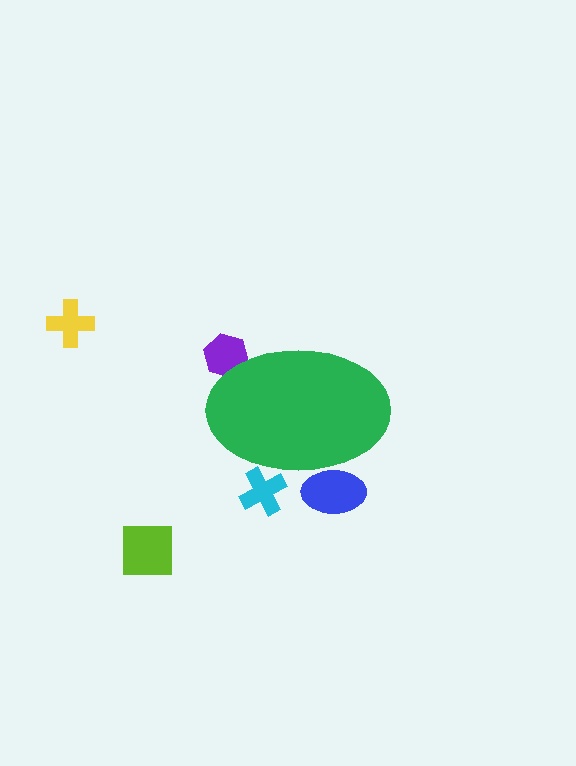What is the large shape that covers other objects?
A green ellipse.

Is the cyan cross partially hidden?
Yes, the cyan cross is partially hidden behind the green ellipse.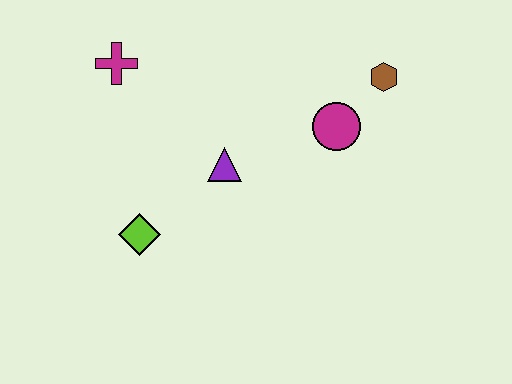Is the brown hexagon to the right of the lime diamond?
Yes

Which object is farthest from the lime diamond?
The brown hexagon is farthest from the lime diamond.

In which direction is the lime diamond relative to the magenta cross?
The lime diamond is below the magenta cross.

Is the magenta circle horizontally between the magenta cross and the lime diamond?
No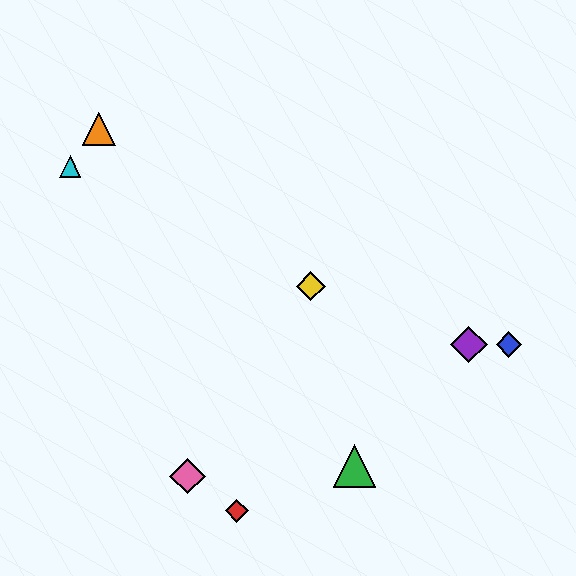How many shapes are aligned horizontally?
2 shapes (the blue diamond, the purple diamond) are aligned horizontally.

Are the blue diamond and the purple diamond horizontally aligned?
Yes, both are at y≈344.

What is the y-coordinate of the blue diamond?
The blue diamond is at y≈344.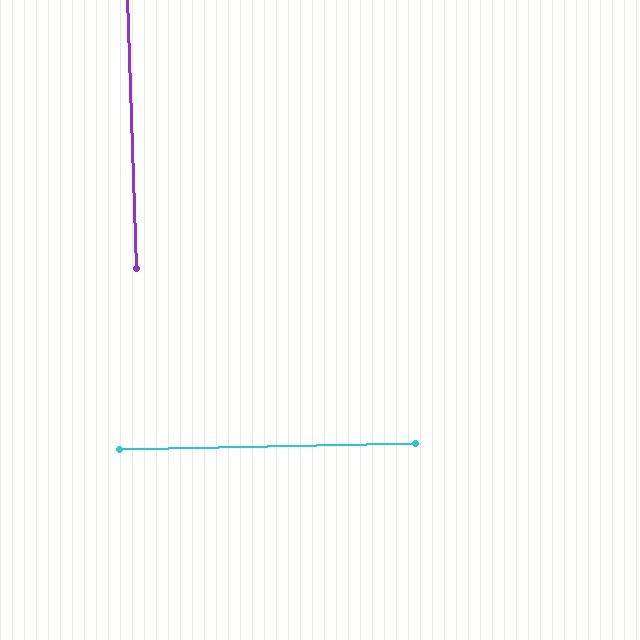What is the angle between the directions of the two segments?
Approximately 89 degrees.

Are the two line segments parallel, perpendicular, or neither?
Perpendicular — they meet at approximately 89°.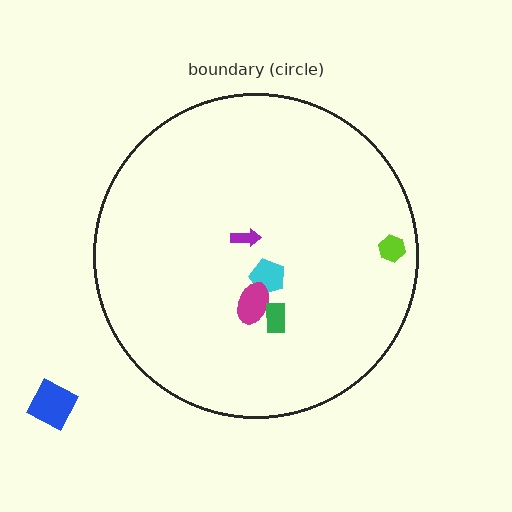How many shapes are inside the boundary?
5 inside, 1 outside.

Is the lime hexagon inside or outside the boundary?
Inside.